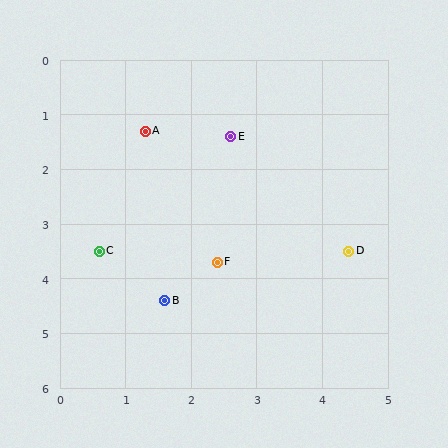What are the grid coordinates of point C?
Point C is at approximately (0.6, 3.5).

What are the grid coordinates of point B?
Point B is at approximately (1.6, 4.4).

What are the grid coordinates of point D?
Point D is at approximately (4.4, 3.5).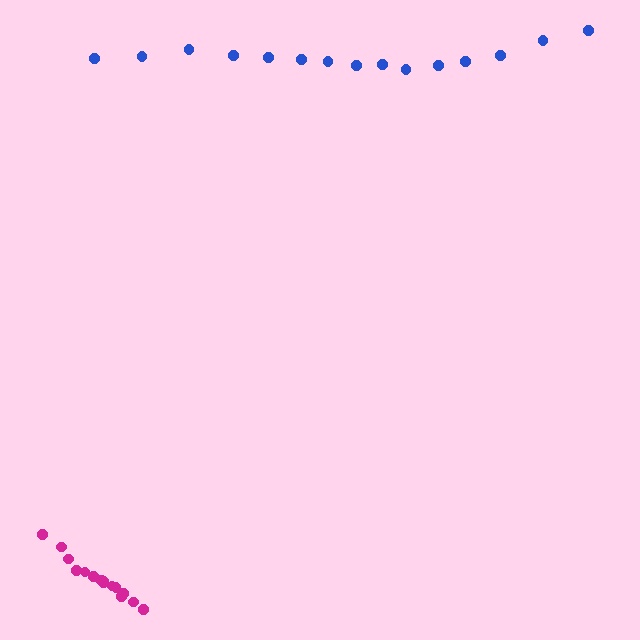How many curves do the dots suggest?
There are 2 distinct paths.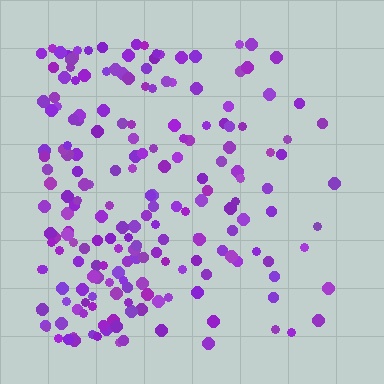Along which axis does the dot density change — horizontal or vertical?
Horizontal.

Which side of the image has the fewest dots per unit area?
The right.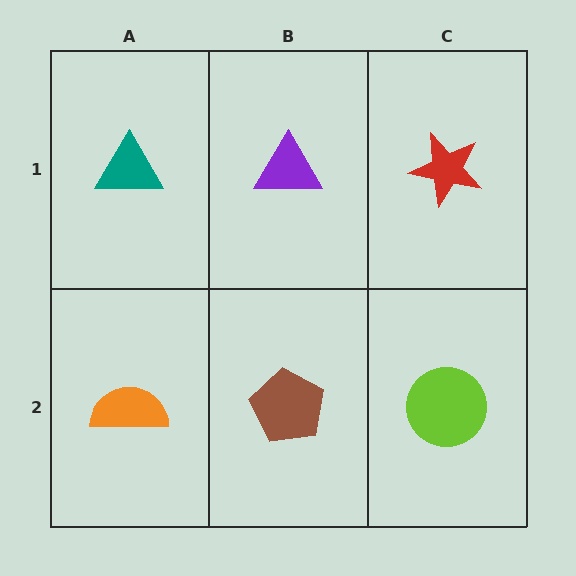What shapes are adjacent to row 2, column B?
A purple triangle (row 1, column B), an orange semicircle (row 2, column A), a lime circle (row 2, column C).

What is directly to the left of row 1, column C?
A purple triangle.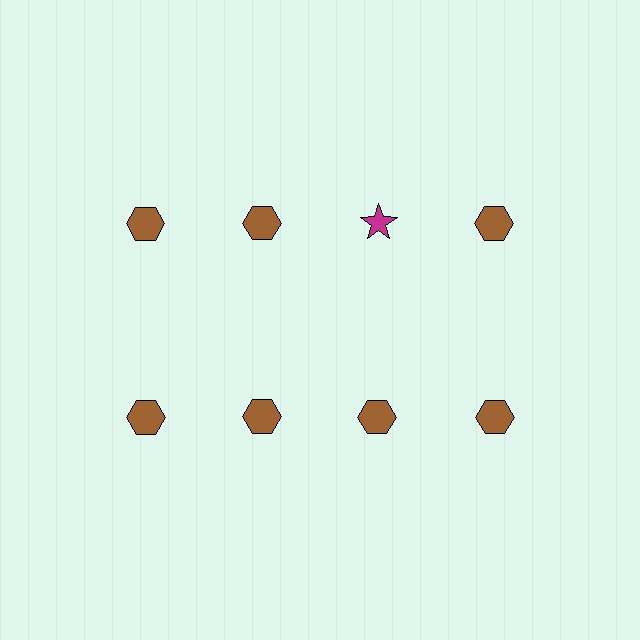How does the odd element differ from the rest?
It differs in both color (magenta instead of brown) and shape (star instead of hexagon).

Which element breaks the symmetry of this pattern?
The magenta star in the top row, center column breaks the symmetry. All other shapes are brown hexagons.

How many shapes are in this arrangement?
There are 8 shapes arranged in a grid pattern.